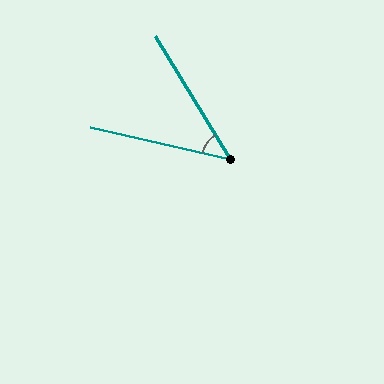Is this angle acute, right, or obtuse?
It is acute.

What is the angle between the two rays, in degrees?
Approximately 46 degrees.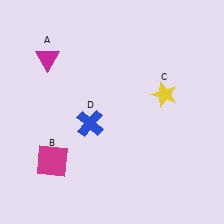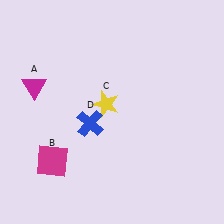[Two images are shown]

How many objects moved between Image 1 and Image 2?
2 objects moved between the two images.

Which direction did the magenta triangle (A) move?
The magenta triangle (A) moved down.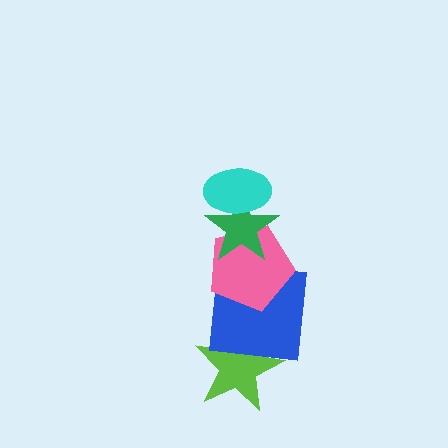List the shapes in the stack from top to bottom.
From top to bottom: the cyan ellipse, the green star, the pink pentagon, the blue square, the lime star.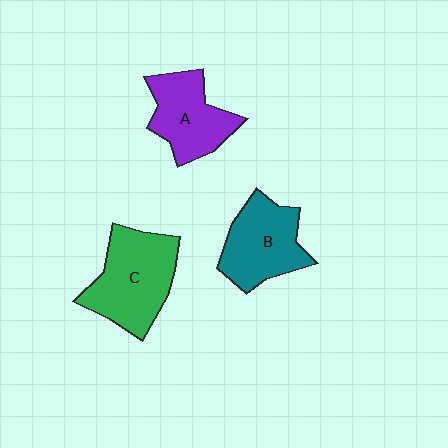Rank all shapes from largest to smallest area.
From largest to smallest: C (green), B (teal), A (purple).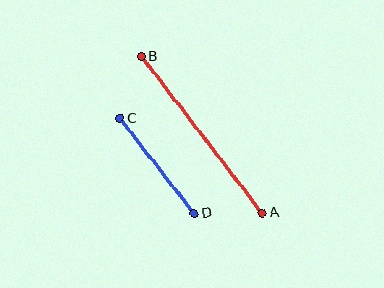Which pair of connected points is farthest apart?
Points A and B are farthest apart.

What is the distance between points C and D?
The distance is approximately 121 pixels.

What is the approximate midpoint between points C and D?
The midpoint is at approximately (157, 166) pixels.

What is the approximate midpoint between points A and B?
The midpoint is at approximately (202, 135) pixels.